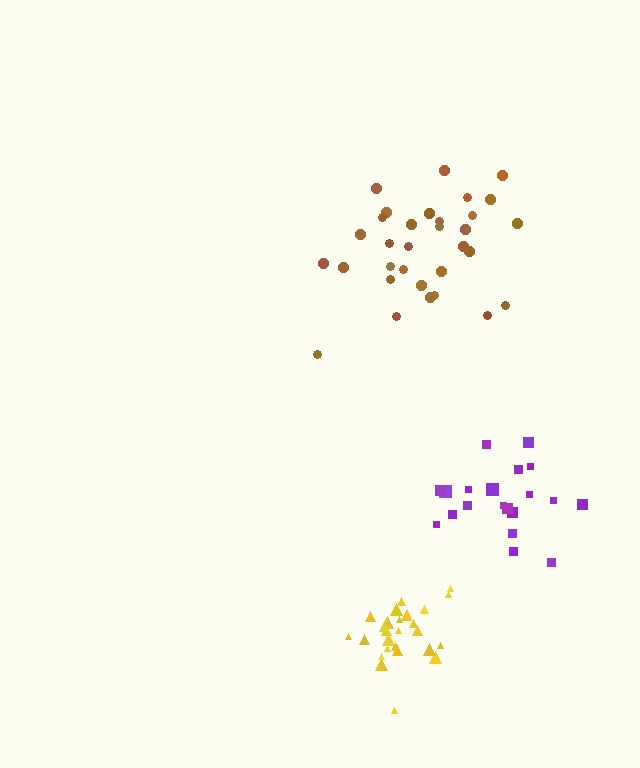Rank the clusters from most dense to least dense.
yellow, purple, brown.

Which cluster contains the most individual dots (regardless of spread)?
Brown (32).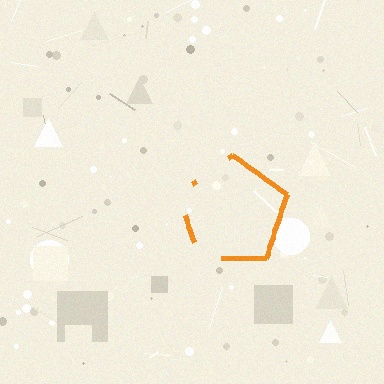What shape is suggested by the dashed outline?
The dashed outline suggests a pentagon.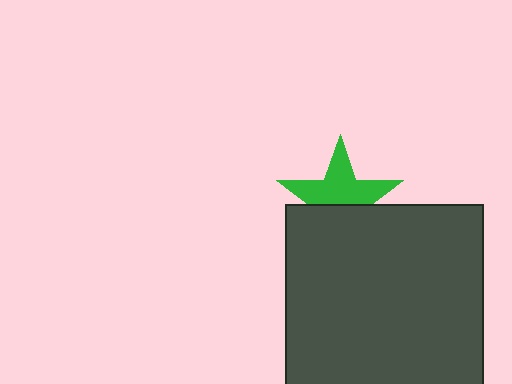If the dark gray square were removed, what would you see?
You would see the complete green star.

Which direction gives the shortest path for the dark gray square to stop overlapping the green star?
Moving down gives the shortest separation.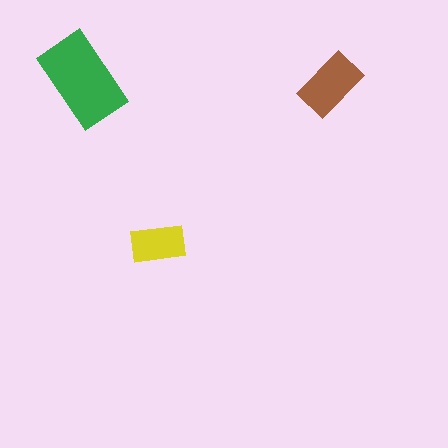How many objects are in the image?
There are 3 objects in the image.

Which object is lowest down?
The yellow rectangle is bottommost.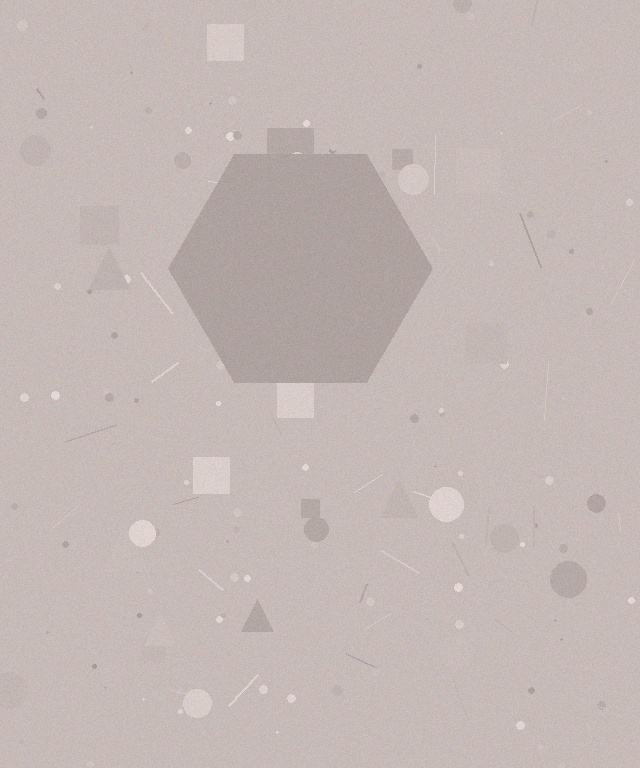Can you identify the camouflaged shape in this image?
The camouflaged shape is a hexagon.